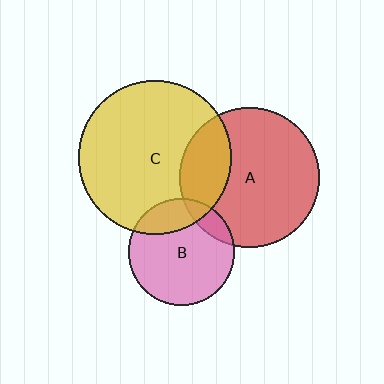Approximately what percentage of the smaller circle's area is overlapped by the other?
Approximately 20%.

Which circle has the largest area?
Circle C (yellow).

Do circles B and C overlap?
Yes.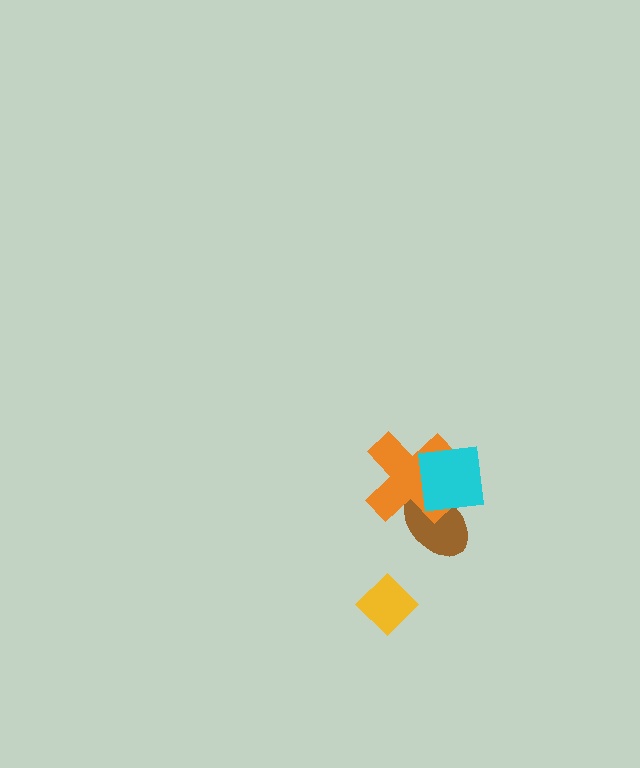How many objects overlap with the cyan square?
2 objects overlap with the cyan square.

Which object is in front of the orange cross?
The cyan square is in front of the orange cross.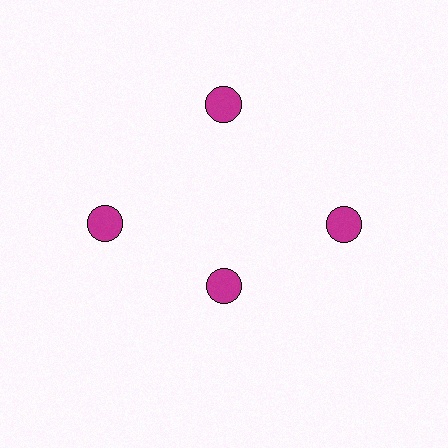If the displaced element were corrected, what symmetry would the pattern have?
It would have 4-fold rotational symmetry — the pattern would map onto itself every 90 degrees.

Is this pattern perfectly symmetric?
No. The 4 magenta circles are arranged in a ring, but one element near the 6 o'clock position is pulled inward toward the center, breaking the 4-fold rotational symmetry.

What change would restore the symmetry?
The symmetry would be restored by moving it outward, back onto the ring so that all 4 circles sit at equal angles and equal distance from the center.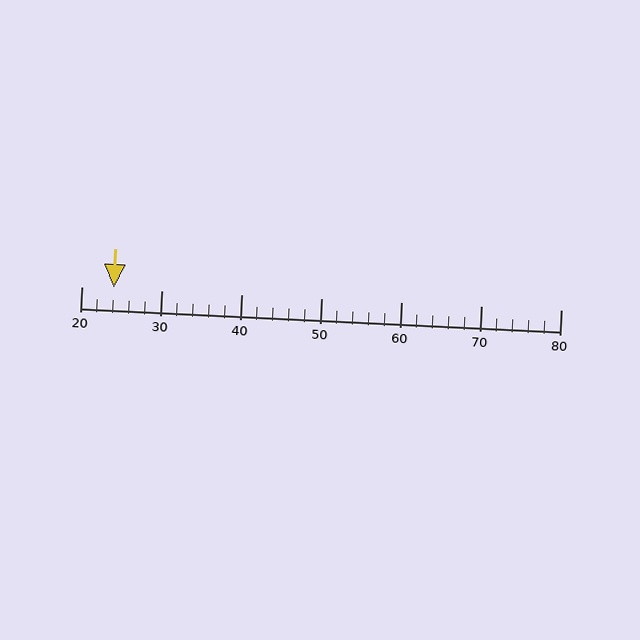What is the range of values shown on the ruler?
The ruler shows values from 20 to 80.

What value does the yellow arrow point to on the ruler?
The yellow arrow points to approximately 24.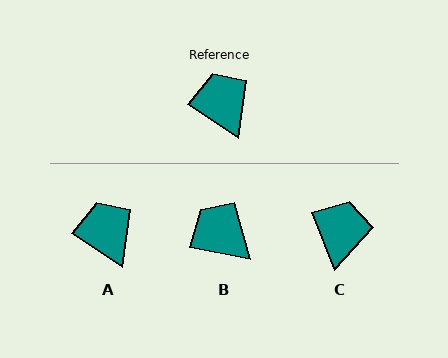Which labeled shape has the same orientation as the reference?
A.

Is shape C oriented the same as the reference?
No, it is off by about 35 degrees.